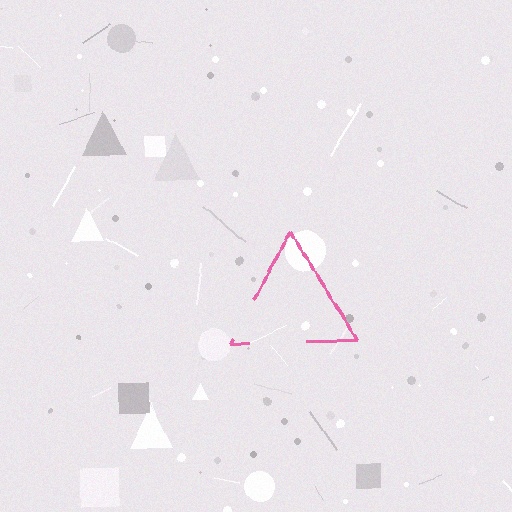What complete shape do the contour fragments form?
The contour fragments form a triangle.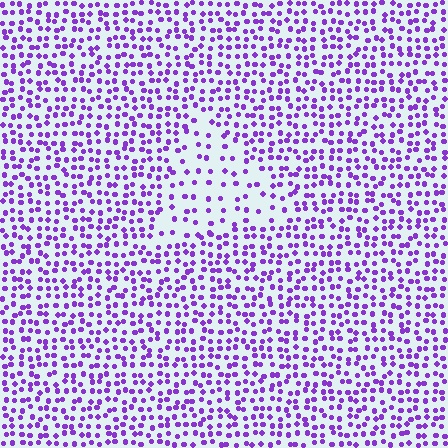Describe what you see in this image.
The image contains small purple elements arranged at two different densities. A triangle-shaped region is visible where the elements are less densely packed than the surrounding area.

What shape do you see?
I see a triangle.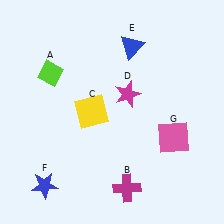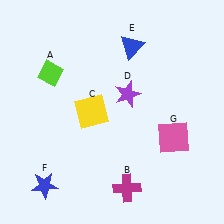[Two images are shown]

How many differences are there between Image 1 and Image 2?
There is 1 difference between the two images.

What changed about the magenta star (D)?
In Image 1, D is magenta. In Image 2, it changed to purple.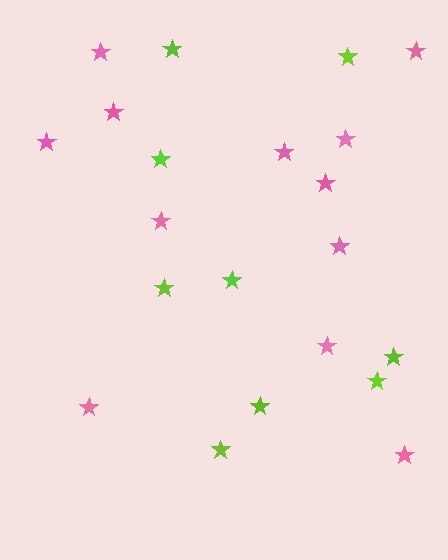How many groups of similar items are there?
There are 2 groups: one group of pink stars (12) and one group of lime stars (9).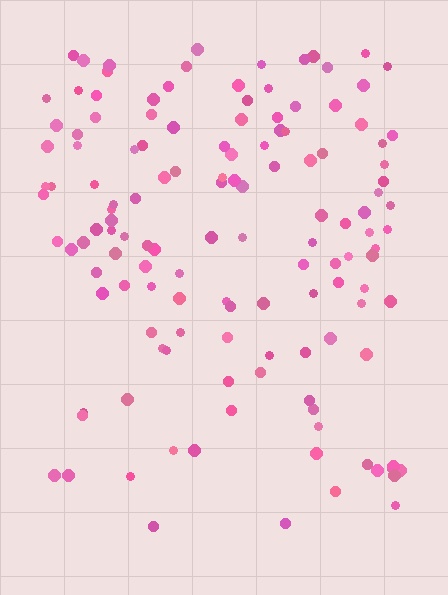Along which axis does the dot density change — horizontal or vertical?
Vertical.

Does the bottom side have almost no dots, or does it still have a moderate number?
Still a moderate number, just noticeably fewer than the top.